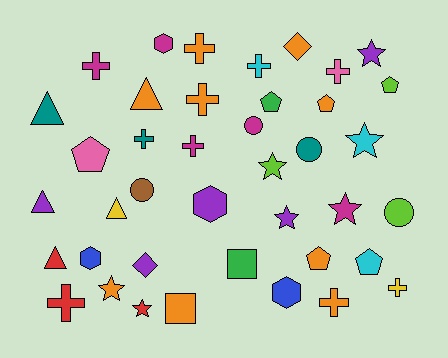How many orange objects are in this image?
There are 9 orange objects.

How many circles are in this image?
There are 4 circles.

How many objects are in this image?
There are 40 objects.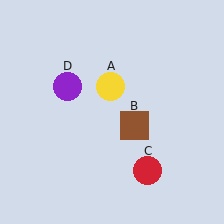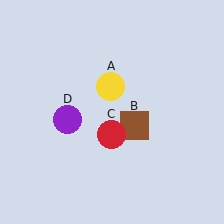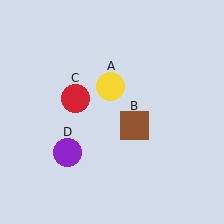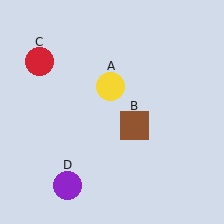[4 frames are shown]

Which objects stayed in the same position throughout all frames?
Yellow circle (object A) and brown square (object B) remained stationary.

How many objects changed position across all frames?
2 objects changed position: red circle (object C), purple circle (object D).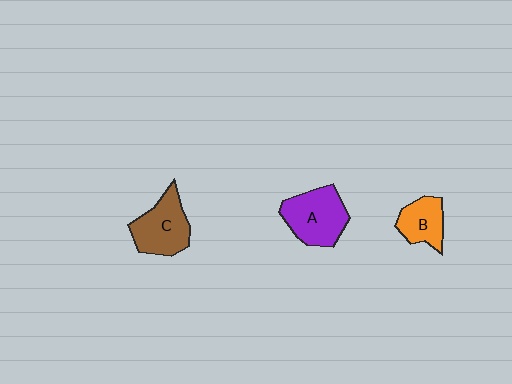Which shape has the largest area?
Shape A (purple).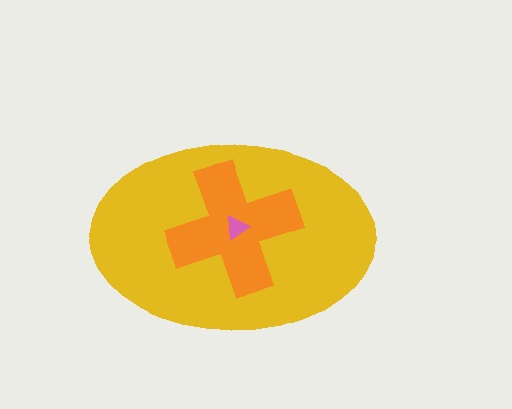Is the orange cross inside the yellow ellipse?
Yes.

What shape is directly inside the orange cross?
The pink triangle.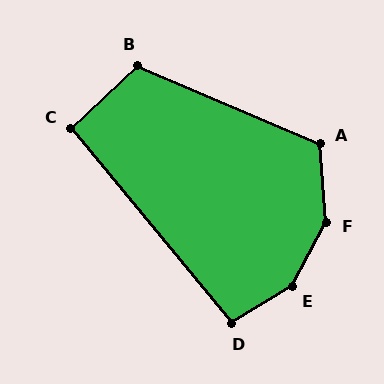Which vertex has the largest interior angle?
E, at approximately 150 degrees.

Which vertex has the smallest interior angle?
C, at approximately 93 degrees.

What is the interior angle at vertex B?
Approximately 114 degrees (obtuse).